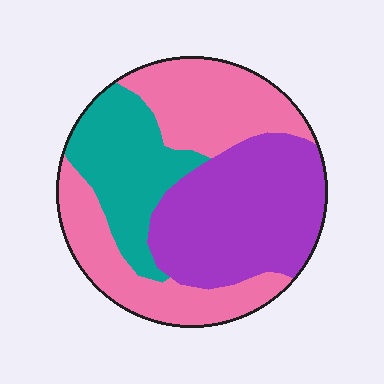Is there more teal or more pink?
Pink.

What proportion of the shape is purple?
Purple takes up about three eighths (3/8) of the shape.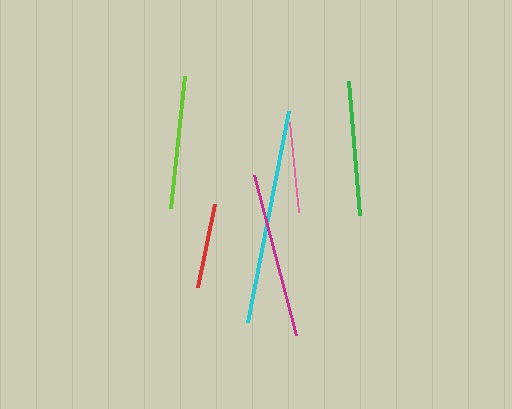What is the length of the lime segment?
The lime segment is approximately 132 pixels long.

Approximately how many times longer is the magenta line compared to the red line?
The magenta line is approximately 2.0 times the length of the red line.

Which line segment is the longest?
The cyan line is the longest at approximately 215 pixels.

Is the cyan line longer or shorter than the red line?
The cyan line is longer than the red line.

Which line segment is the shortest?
The red line is the shortest at approximately 84 pixels.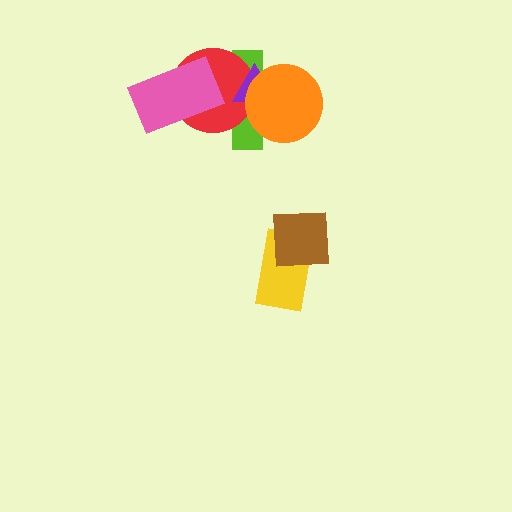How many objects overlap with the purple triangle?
3 objects overlap with the purple triangle.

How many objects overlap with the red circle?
4 objects overlap with the red circle.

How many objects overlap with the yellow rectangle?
1 object overlaps with the yellow rectangle.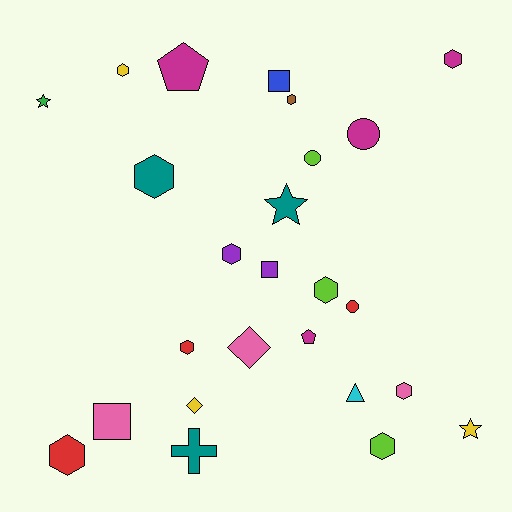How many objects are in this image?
There are 25 objects.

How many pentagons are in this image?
There are 2 pentagons.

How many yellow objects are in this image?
There are 3 yellow objects.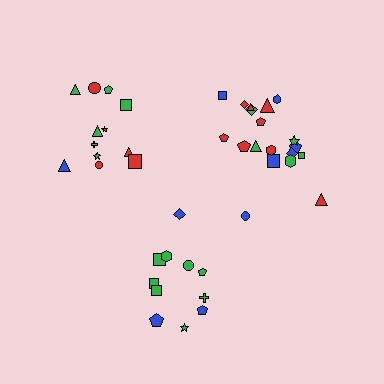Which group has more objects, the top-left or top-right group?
The top-right group.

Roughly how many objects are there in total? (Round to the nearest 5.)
Roughly 40 objects in total.